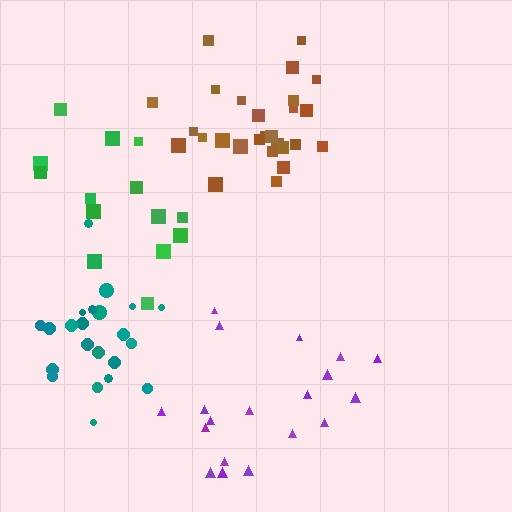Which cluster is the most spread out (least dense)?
Green.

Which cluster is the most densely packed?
Teal.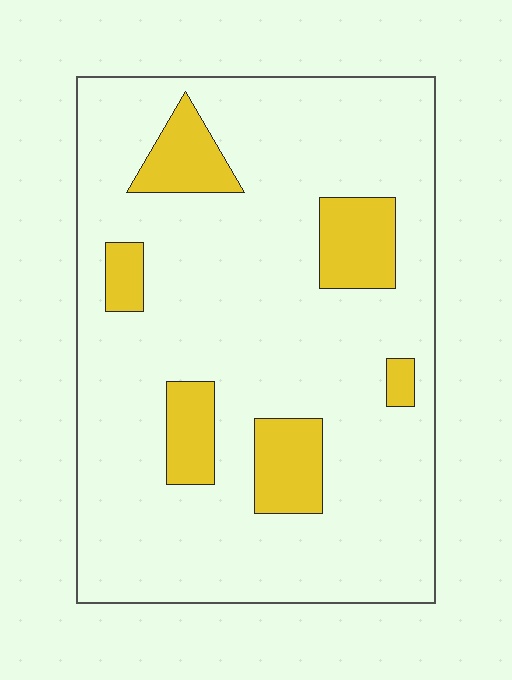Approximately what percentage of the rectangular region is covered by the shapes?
Approximately 15%.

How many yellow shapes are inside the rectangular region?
6.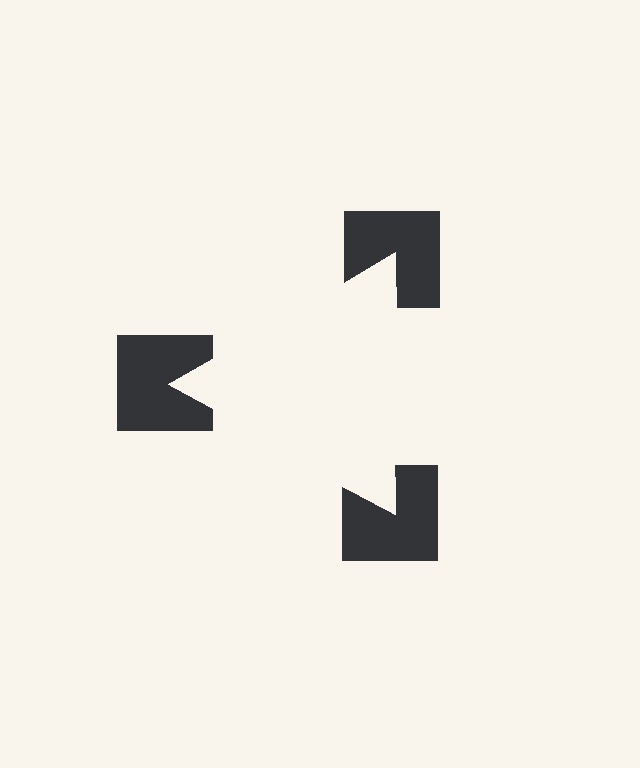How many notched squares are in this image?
There are 3 — one at each vertex of the illusory triangle.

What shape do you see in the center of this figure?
An illusory triangle — its edges are inferred from the aligned wedge cuts in the notched squares, not physically drawn.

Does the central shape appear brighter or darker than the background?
It typically appears slightly brighter than the background, even though no actual brightness change is drawn.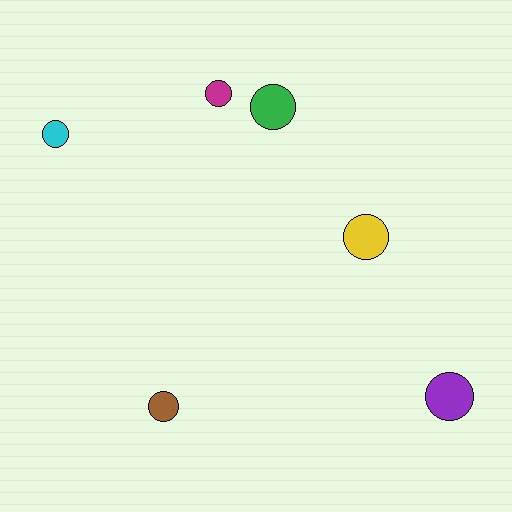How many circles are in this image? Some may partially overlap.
There are 6 circles.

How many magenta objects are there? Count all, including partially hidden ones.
There is 1 magenta object.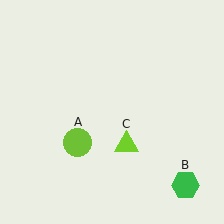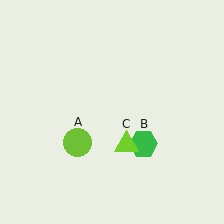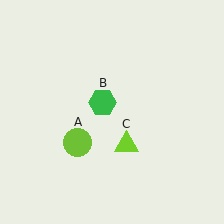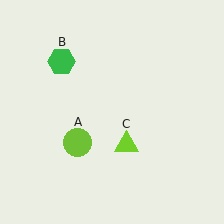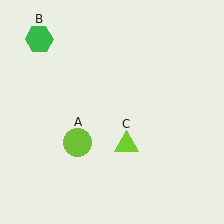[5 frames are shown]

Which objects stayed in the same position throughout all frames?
Lime circle (object A) and lime triangle (object C) remained stationary.